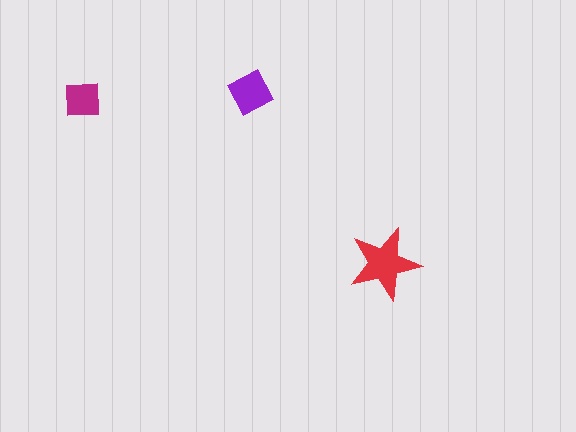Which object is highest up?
The purple diamond is topmost.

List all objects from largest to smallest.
The red star, the purple diamond, the magenta square.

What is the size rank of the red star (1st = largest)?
1st.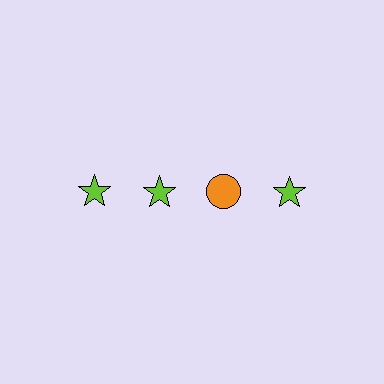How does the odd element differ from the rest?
It differs in both color (orange instead of lime) and shape (circle instead of star).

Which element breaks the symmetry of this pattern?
The orange circle in the top row, center column breaks the symmetry. All other shapes are lime stars.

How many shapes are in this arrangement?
There are 4 shapes arranged in a grid pattern.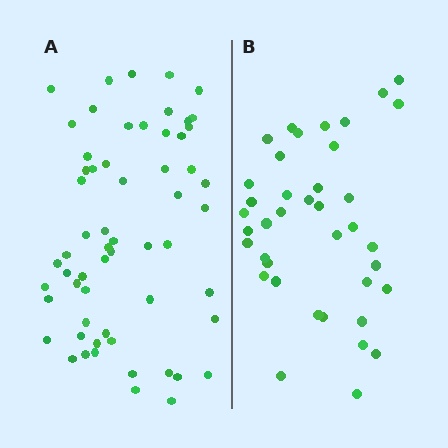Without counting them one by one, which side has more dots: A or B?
Region A (the left region) has more dots.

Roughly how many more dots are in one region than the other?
Region A has approximately 20 more dots than region B.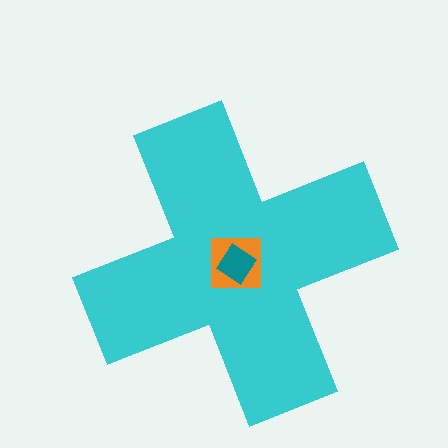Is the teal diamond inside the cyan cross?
Yes.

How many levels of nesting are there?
3.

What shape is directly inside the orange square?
The teal diamond.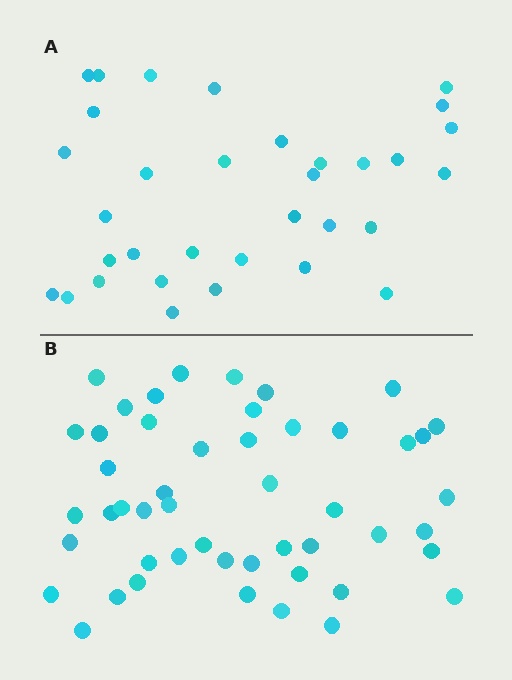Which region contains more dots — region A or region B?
Region B (the bottom region) has more dots.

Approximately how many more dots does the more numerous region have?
Region B has approximately 15 more dots than region A.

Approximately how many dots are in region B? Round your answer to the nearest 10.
About 50 dots. (The exact count is 49, which rounds to 50.)